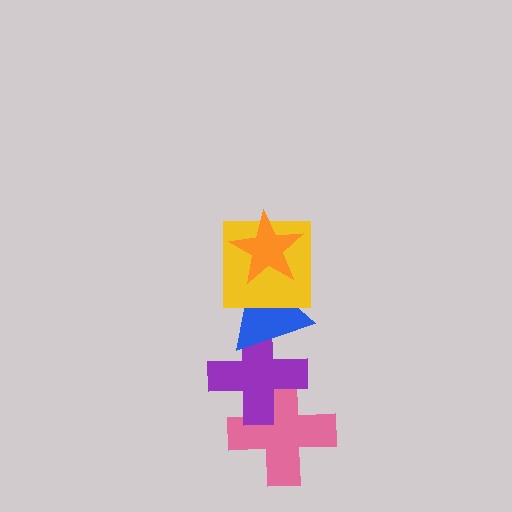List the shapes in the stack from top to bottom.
From top to bottom: the orange star, the yellow square, the blue triangle, the purple cross, the pink cross.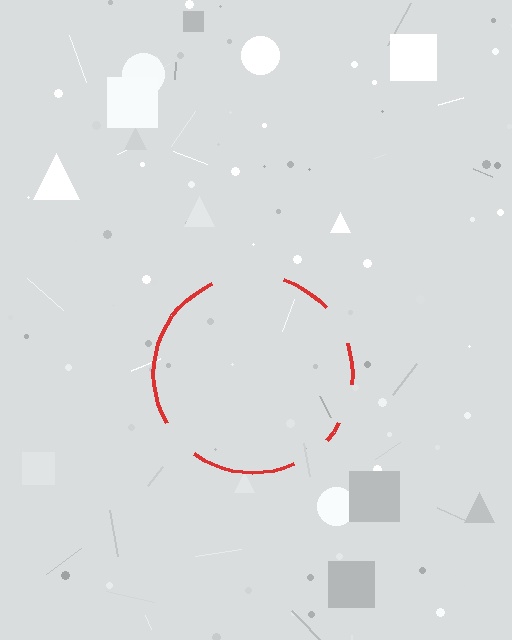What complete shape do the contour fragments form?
The contour fragments form a circle.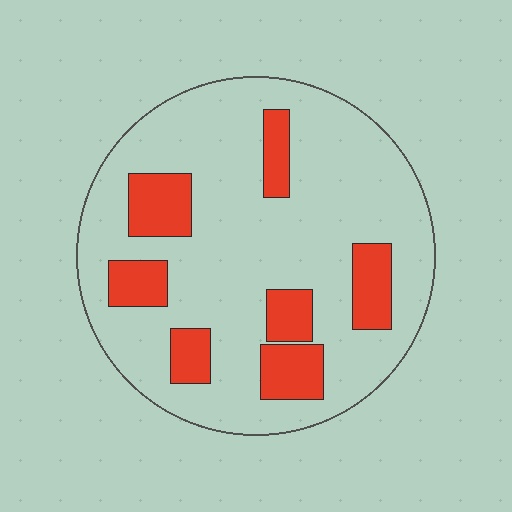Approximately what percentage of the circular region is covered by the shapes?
Approximately 20%.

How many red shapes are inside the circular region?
7.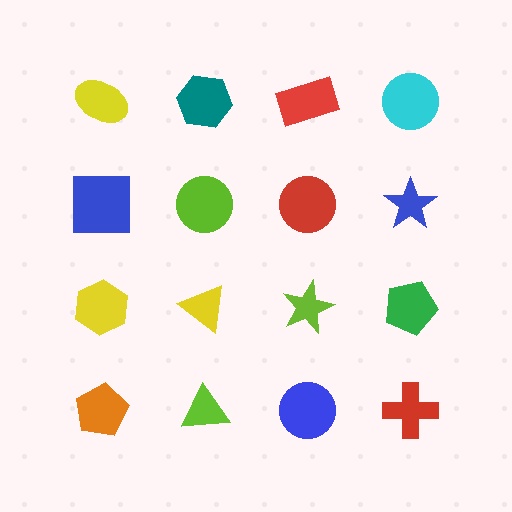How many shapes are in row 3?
4 shapes.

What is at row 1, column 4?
A cyan circle.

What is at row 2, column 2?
A lime circle.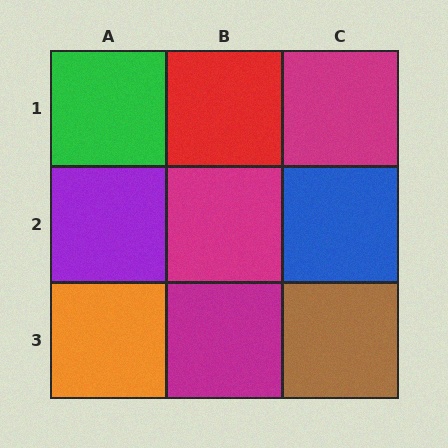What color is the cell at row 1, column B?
Red.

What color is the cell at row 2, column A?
Purple.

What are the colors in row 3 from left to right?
Orange, magenta, brown.